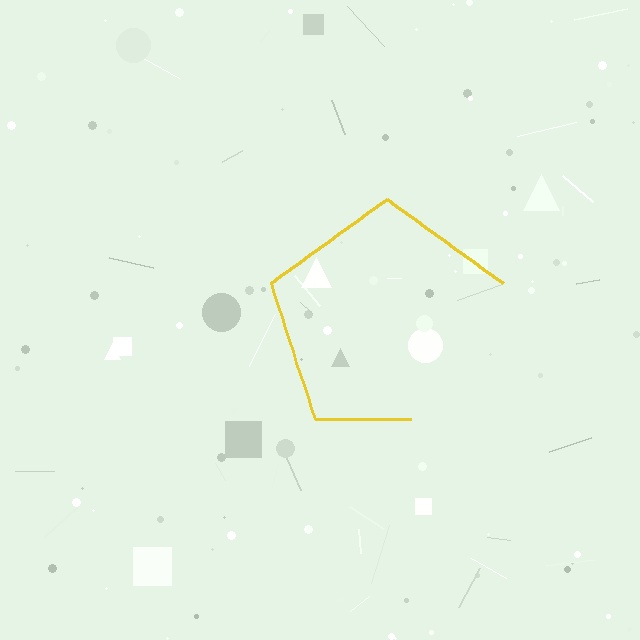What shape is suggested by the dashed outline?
The dashed outline suggests a pentagon.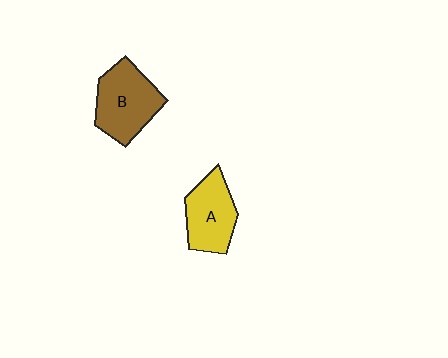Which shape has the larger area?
Shape B (brown).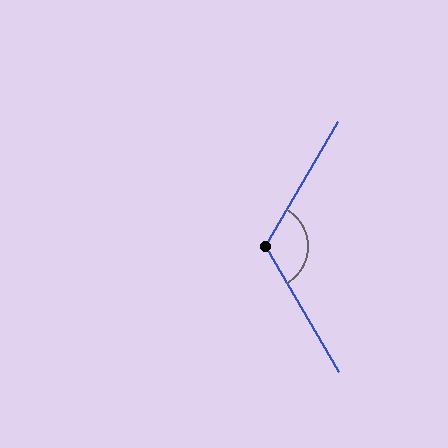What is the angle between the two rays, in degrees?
Approximately 119 degrees.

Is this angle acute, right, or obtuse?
It is obtuse.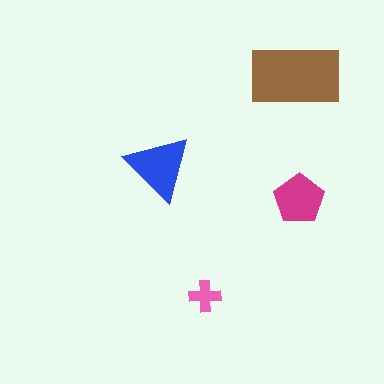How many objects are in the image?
There are 4 objects in the image.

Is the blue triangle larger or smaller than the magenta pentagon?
Larger.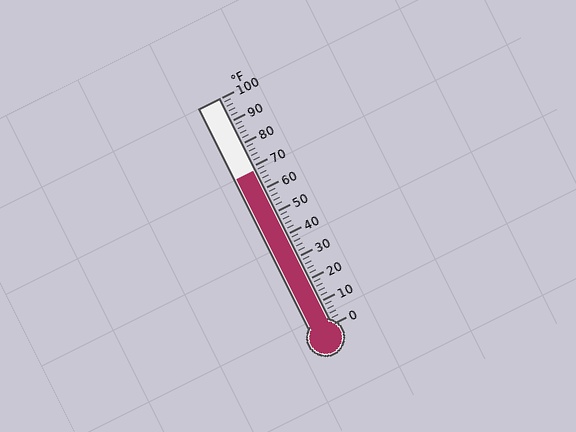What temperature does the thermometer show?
The thermometer shows approximately 68°F.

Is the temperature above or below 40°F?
The temperature is above 40°F.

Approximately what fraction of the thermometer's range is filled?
The thermometer is filled to approximately 70% of its range.